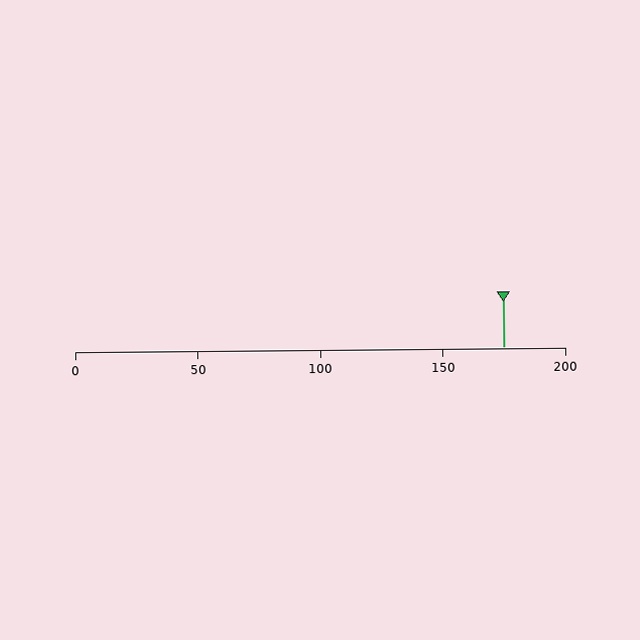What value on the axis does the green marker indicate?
The marker indicates approximately 175.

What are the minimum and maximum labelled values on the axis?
The axis runs from 0 to 200.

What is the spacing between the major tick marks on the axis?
The major ticks are spaced 50 apart.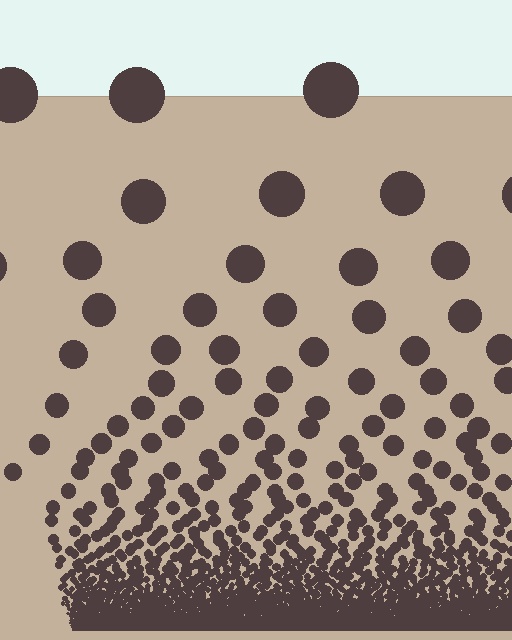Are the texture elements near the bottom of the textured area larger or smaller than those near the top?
Smaller. The gradient is inverted — elements near the bottom are smaller and denser.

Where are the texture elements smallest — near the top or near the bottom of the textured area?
Near the bottom.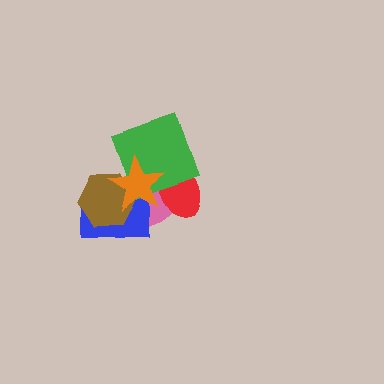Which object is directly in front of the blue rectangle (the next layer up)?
The brown hexagon is directly in front of the blue rectangle.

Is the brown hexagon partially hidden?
Yes, it is partially covered by another shape.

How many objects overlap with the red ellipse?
3 objects overlap with the red ellipse.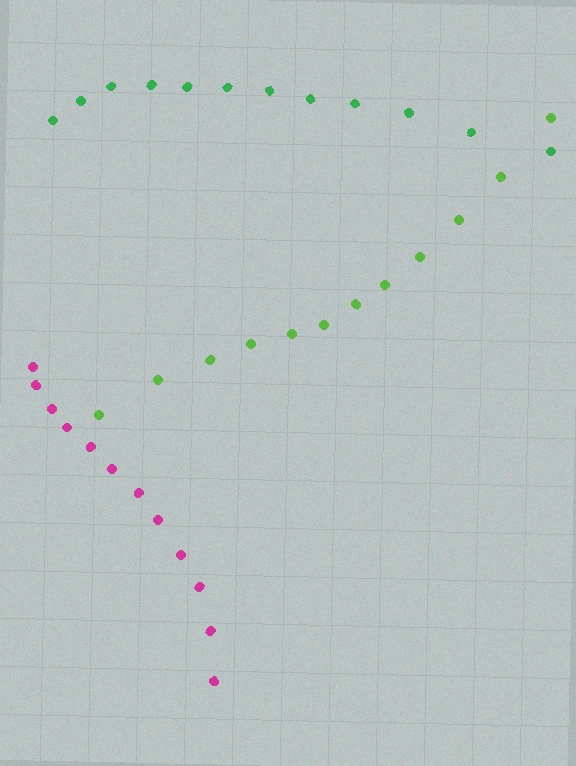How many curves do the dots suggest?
There are 3 distinct paths.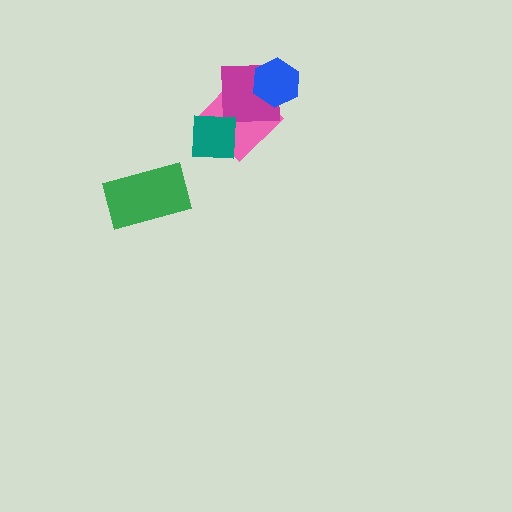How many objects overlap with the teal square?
2 objects overlap with the teal square.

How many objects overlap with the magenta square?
3 objects overlap with the magenta square.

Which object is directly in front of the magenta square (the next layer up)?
The teal square is directly in front of the magenta square.